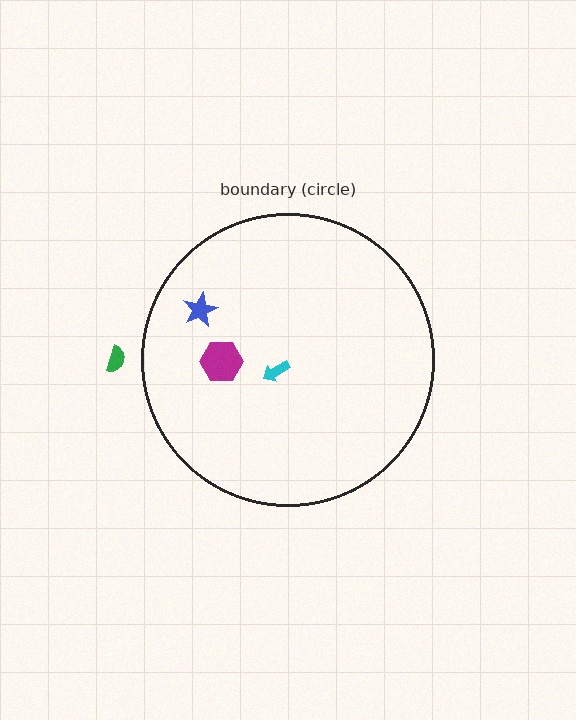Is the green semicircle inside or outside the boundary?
Outside.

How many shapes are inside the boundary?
3 inside, 1 outside.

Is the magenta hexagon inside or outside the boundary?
Inside.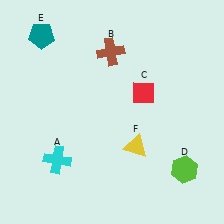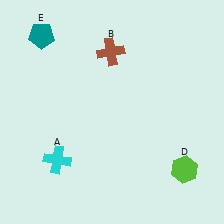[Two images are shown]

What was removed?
The yellow triangle (F), the red diamond (C) were removed in Image 2.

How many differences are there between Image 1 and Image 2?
There are 2 differences between the two images.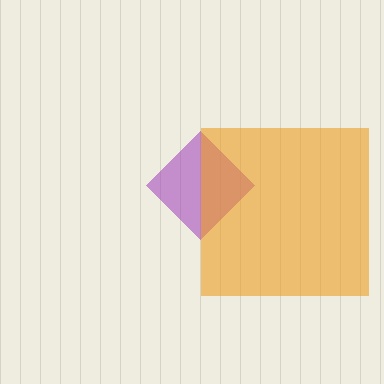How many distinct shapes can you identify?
There are 2 distinct shapes: a purple diamond, an orange square.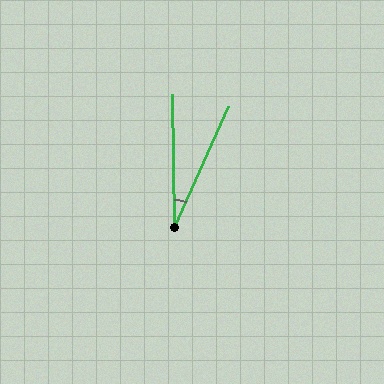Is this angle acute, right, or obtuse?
It is acute.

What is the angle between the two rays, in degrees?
Approximately 25 degrees.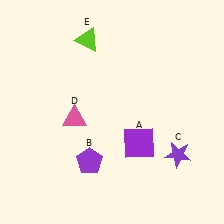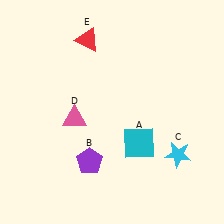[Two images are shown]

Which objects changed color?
A changed from purple to cyan. C changed from purple to cyan. E changed from lime to red.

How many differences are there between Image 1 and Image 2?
There are 3 differences between the two images.